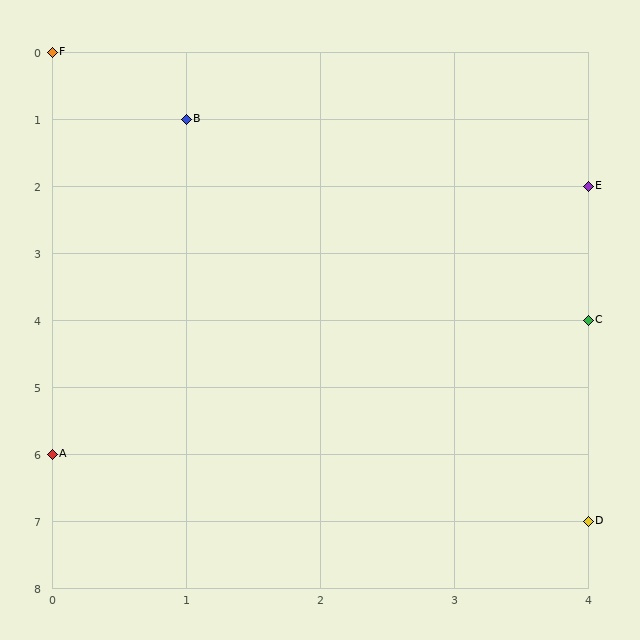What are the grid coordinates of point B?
Point B is at grid coordinates (1, 1).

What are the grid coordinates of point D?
Point D is at grid coordinates (4, 7).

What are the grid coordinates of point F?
Point F is at grid coordinates (0, 0).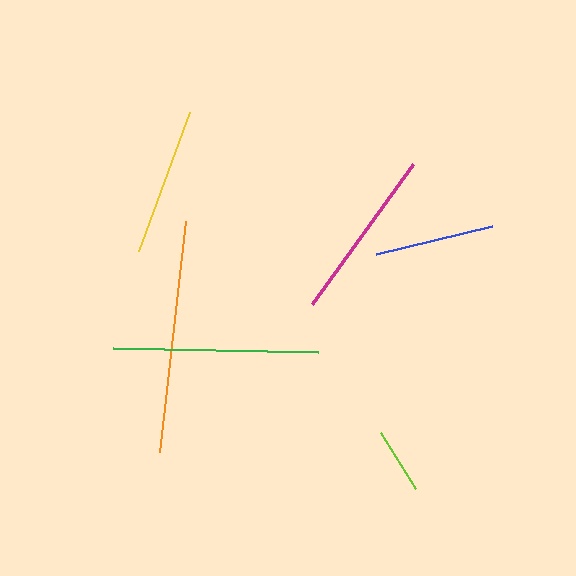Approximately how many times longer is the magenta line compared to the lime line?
The magenta line is approximately 2.6 times the length of the lime line.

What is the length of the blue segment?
The blue segment is approximately 120 pixels long.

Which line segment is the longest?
The orange line is the longest at approximately 232 pixels.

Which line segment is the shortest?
The lime line is the shortest at approximately 66 pixels.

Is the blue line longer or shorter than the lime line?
The blue line is longer than the lime line.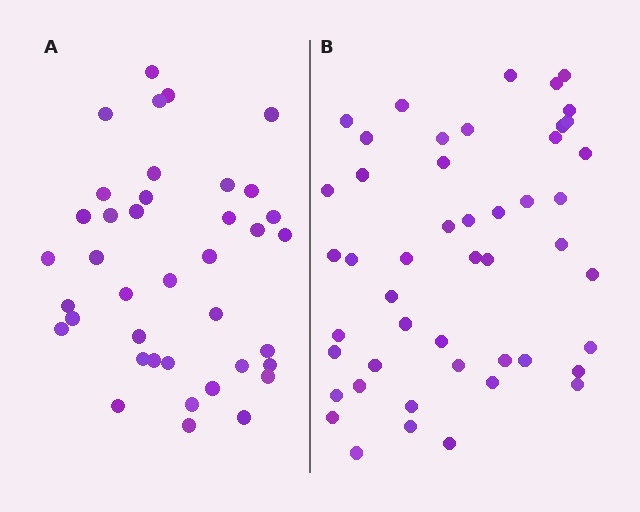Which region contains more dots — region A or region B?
Region B (the right region) has more dots.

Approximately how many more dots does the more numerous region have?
Region B has roughly 8 or so more dots than region A.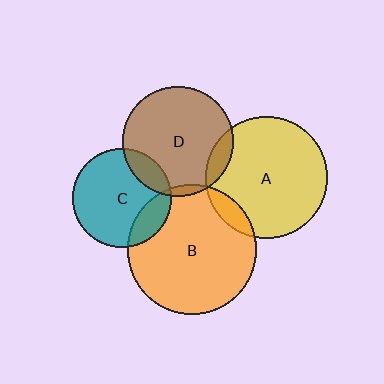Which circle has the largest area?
Circle B (orange).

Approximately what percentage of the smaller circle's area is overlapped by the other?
Approximately 15%.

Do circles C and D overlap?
Yes.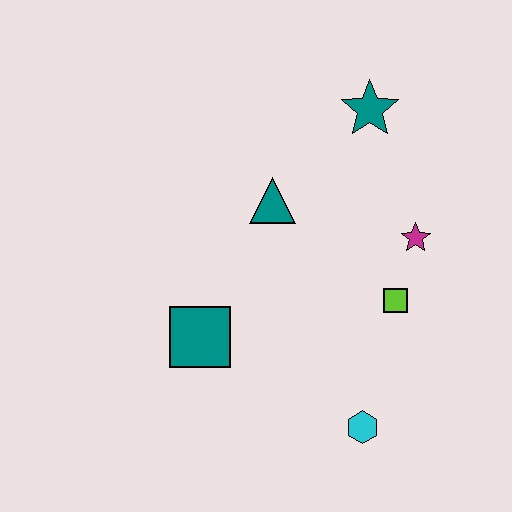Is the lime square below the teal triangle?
Yes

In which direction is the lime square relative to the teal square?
The lime square is to the right of the teal square.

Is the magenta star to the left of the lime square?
No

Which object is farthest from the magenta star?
The teal square is farthest from the magenta star.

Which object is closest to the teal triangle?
The teal star is closest to the teal triangle.